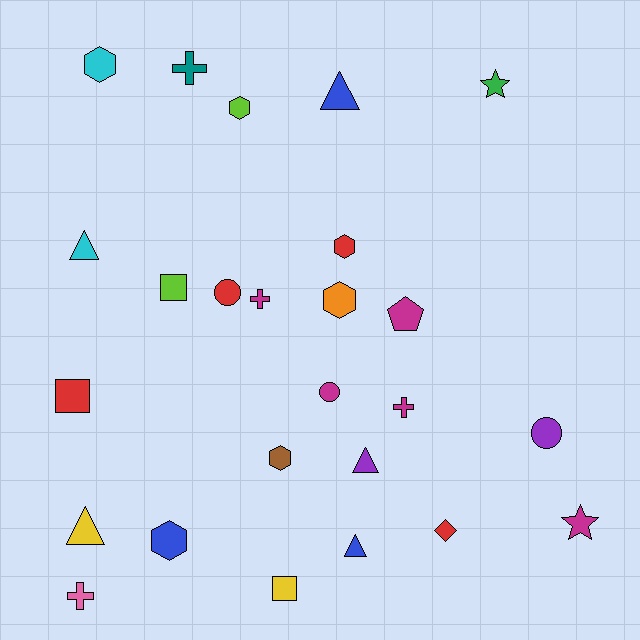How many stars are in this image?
There are 2 stars.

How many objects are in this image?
There are 25 objects.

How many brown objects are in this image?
There is 1 brown object.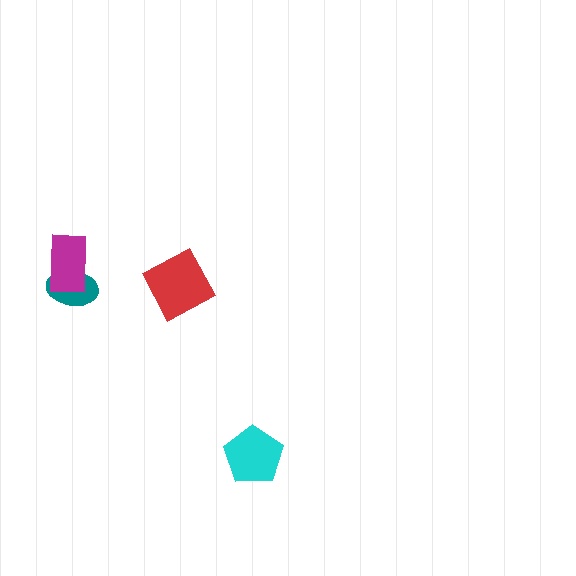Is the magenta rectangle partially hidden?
No, no other shape covers it.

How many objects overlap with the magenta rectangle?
1 object overlaps with the magenta rectangle.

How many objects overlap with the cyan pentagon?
0 objects overlap with the cyan pentagon.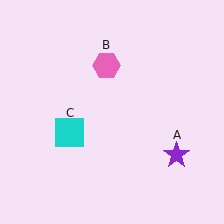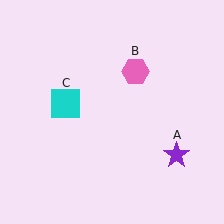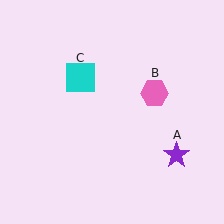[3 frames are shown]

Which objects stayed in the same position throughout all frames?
Purple star (object A) remained stationary.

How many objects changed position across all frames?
2 objects changed position: pink hexagon (object B), cyan square (object C).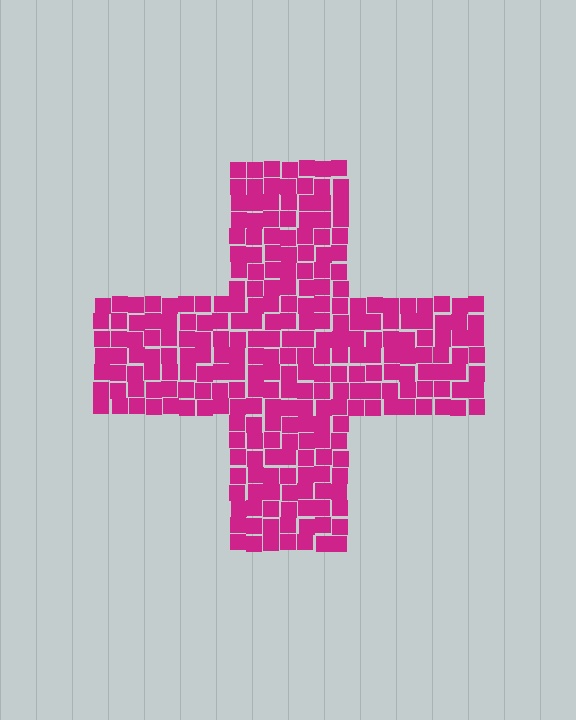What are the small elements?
The small elements are squares.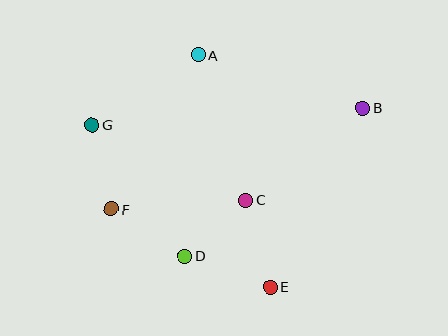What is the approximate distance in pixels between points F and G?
The distance between F and G is approximately 86 pixels.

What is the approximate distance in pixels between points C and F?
The distance between C and F is approximately 135 pixels.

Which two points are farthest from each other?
Points B and F are farthest from each other.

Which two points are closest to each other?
Points C and D are closest to each other.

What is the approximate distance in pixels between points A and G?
The distance between A and G is approximately 127 pixels.